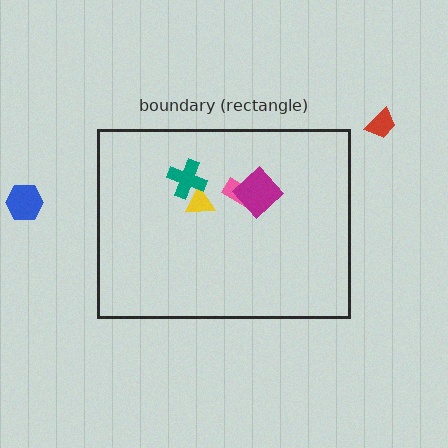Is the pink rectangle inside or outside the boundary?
Inside.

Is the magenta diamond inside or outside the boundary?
Inside.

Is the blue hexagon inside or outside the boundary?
Outside.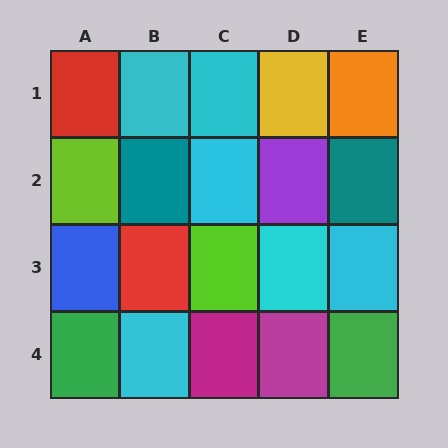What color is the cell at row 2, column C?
Cyan.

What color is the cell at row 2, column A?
Lime.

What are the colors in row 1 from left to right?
Red, cyan, cyan, yellow, orange.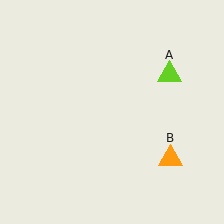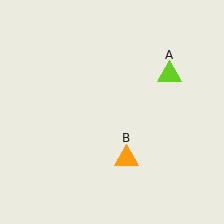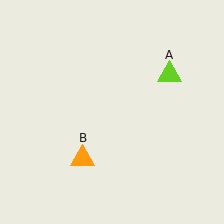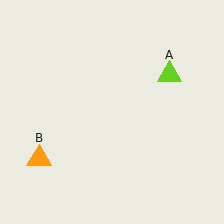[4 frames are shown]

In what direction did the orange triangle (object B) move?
The orange triangle (object B) moved left.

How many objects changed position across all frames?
1 object changed position: orange triangle (object B).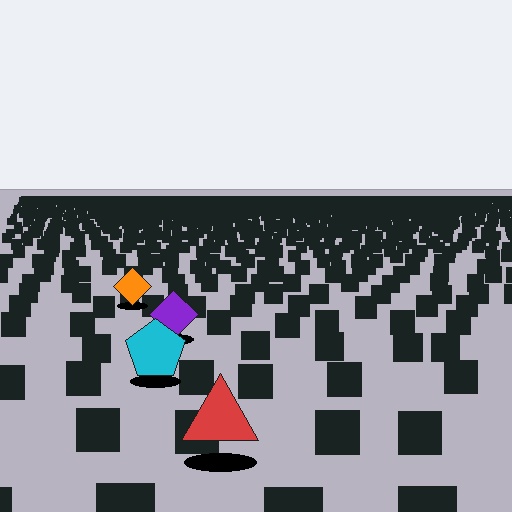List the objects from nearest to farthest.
From nearest to farthest: the red triangle, the cyan pentagon, the purple diamond, the orange diamond.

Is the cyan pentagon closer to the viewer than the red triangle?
No. The red triangle is closer — you can tell from the texture gradient: the ground texture is coarser near it.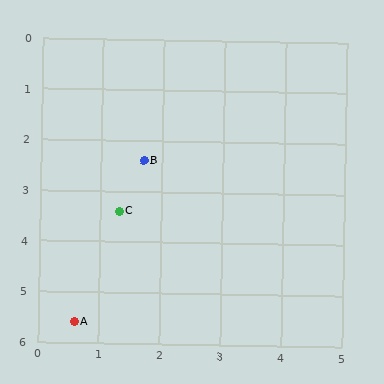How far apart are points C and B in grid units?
Points C and B are about 1.1 grid units apart.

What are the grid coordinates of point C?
Point C is at approximately (1.3, 3.4).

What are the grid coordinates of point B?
Point B is at approximately (1.7, 2.4).